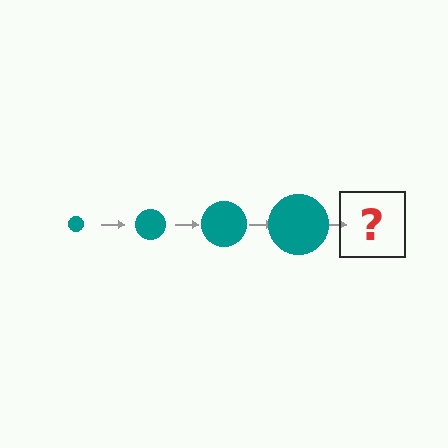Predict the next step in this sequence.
The next step is a teal circle, larger than the previous one.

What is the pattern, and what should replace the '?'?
The pattern is that the circle gets progressively larger each step. The '?' should be a teal circle, larger than the previous one.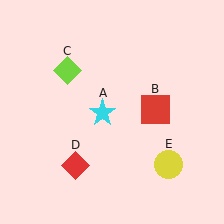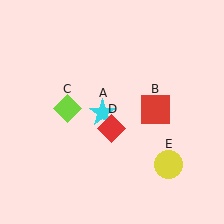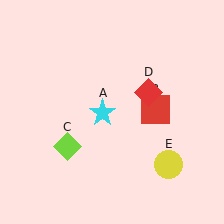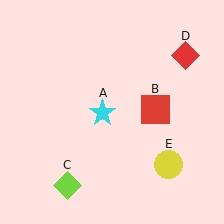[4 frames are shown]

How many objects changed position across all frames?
2 objects changed position: lime diamond (object C), red diamond (object D).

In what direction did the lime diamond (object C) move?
The lime diamond (object C) moved down.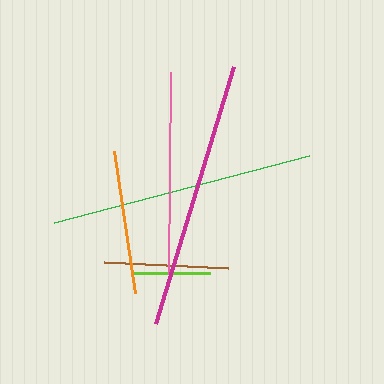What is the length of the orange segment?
The orange segment is approximately 144 pixels long.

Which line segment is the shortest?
The lime line is the shortest at approximately 77 pixels.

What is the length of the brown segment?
The brown segment is approximately 124 pixels long.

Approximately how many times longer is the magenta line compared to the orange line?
The magenta line is approximately 1.9 times the length of the orange line.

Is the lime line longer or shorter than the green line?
The green line is longer than the lime line.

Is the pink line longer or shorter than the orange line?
The pink line is longer than the orange line.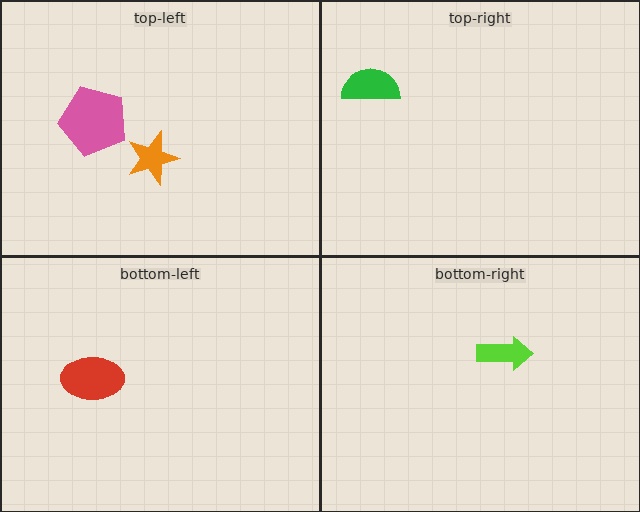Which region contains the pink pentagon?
The top-left region.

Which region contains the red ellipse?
The bottom-left region.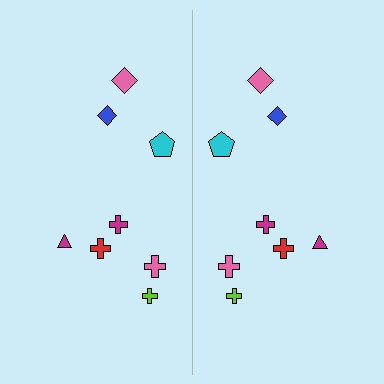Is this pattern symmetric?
Yes, this pattern has bilateral (reflection) symmetry.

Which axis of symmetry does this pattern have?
The pattern has a vertical axis of symmetry running through the center of the image.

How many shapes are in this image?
There are 16 shapes in this image.